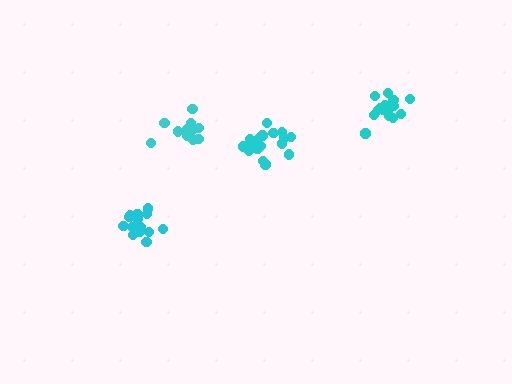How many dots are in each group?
Group 1: 18 dots, Group 2: 14 dots, Group 3: 17 dots, Group 4: 19 dots (68 total).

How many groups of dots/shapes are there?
There are 4 groups.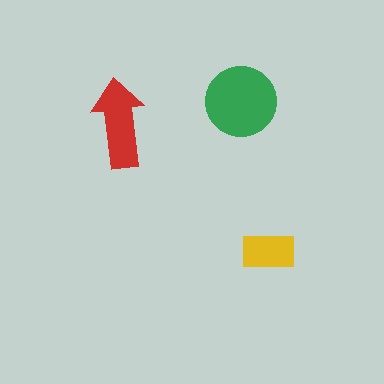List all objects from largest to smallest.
The green circle, the red arrow, the yellow rectangle.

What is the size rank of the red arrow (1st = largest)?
2nd.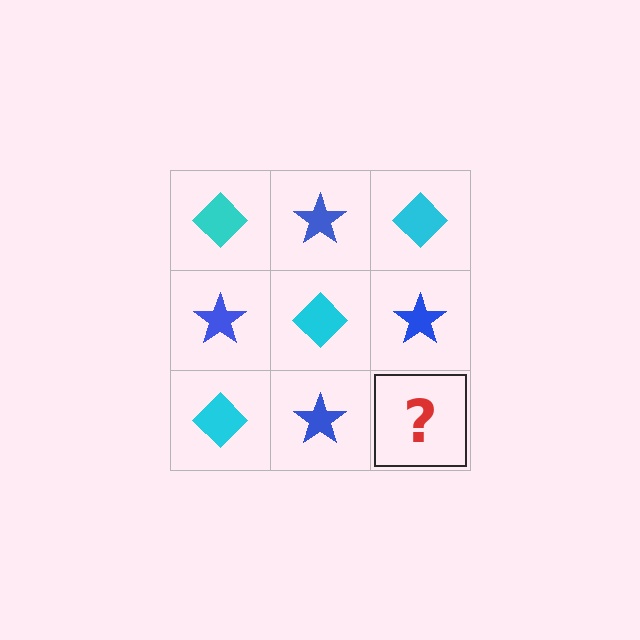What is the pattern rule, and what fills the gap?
The rule is that it alternates cyan diamond and blue star in a checkerboard pattern. The gap should be filled with a cyan diamond.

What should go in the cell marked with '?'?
The missing cell should contain a cyan diamond.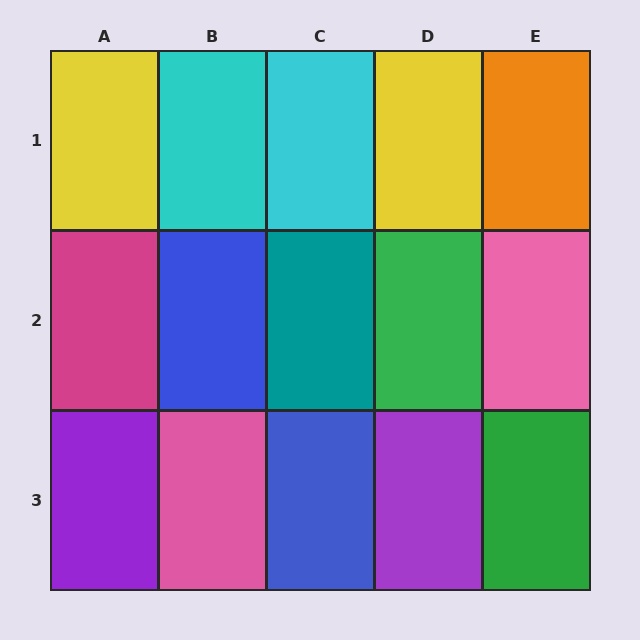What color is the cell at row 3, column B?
Pink.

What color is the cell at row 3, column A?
Purple.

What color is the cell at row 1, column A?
Yellow.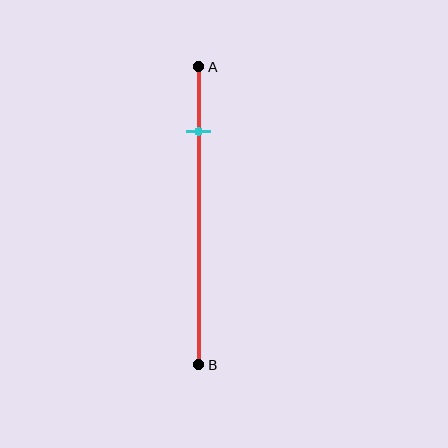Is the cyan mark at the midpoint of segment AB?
No, the mark is at about 20% from A, not at the 50% midpoint.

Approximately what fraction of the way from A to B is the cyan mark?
The cyan mark is approximately 20% of the way from A to B.